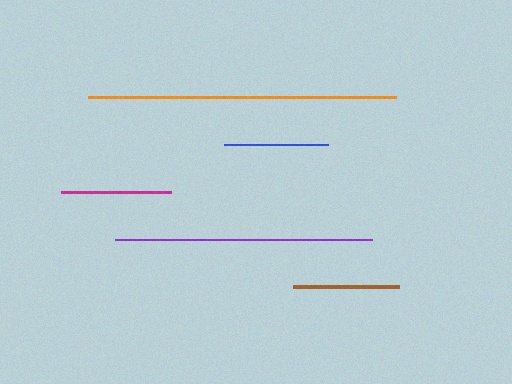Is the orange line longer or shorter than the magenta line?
The orange line is longer than the magenta line.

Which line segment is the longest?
The orange line is the longest at approximately 308 pixels.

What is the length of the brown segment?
The brown segment is approximately 106 pixels long.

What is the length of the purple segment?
The purple segment is approximately 257 pixels long.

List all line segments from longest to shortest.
From longest to shortest: orange, purple, magenta, brown, blue.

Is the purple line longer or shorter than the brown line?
The purple line is longer than the brown line.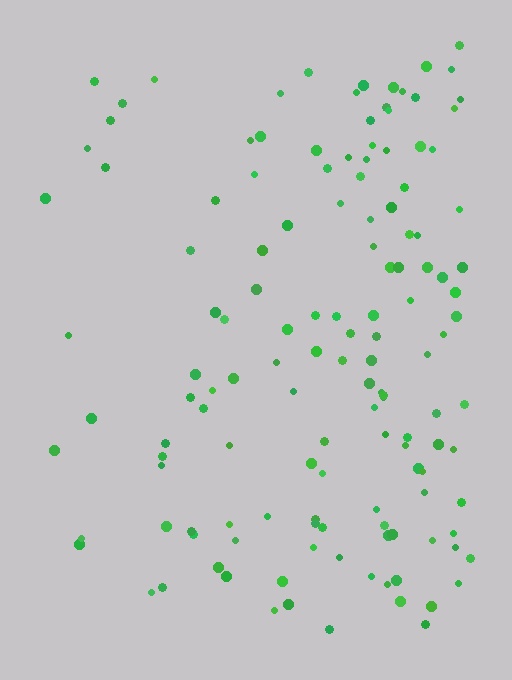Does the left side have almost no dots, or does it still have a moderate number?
Still a moderate number, just noticeably fewer than the right.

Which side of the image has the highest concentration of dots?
The right.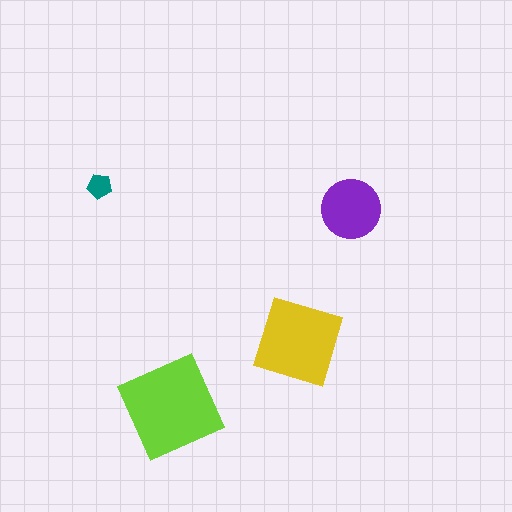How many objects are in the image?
There are 4 objects in the image.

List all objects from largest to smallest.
The lime square, the yellow diamond, the purple circle, the teal pentagon.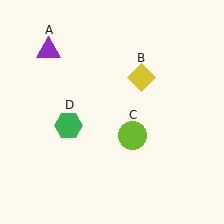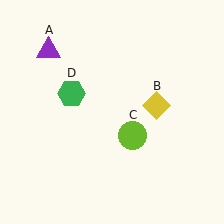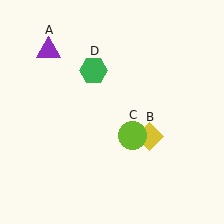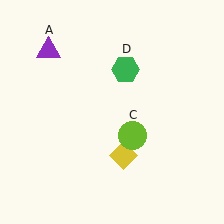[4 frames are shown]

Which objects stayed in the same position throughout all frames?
Purple triangle (object A) and lime circle (object C) remained stationary.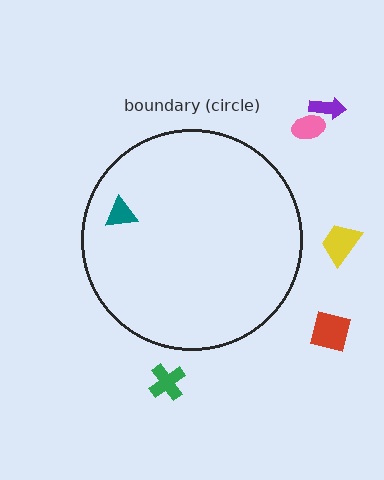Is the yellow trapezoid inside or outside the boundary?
Outside.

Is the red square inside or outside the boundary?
Outside.